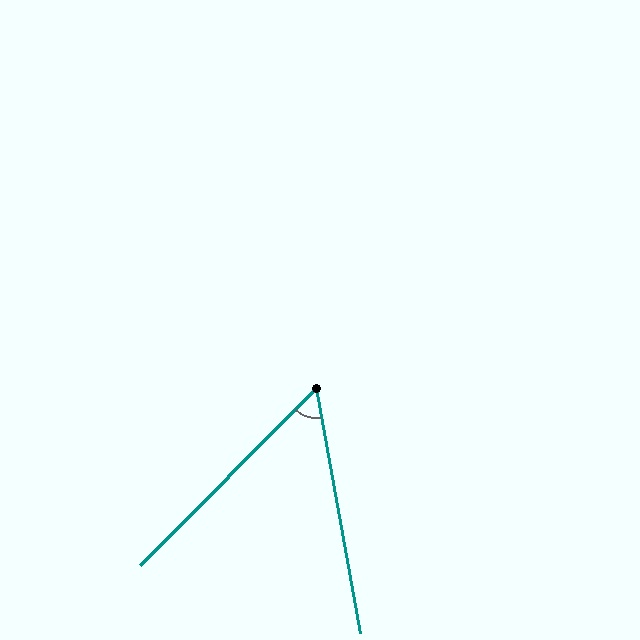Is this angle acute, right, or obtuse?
It is acute.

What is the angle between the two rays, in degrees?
Approximately 55 degrees.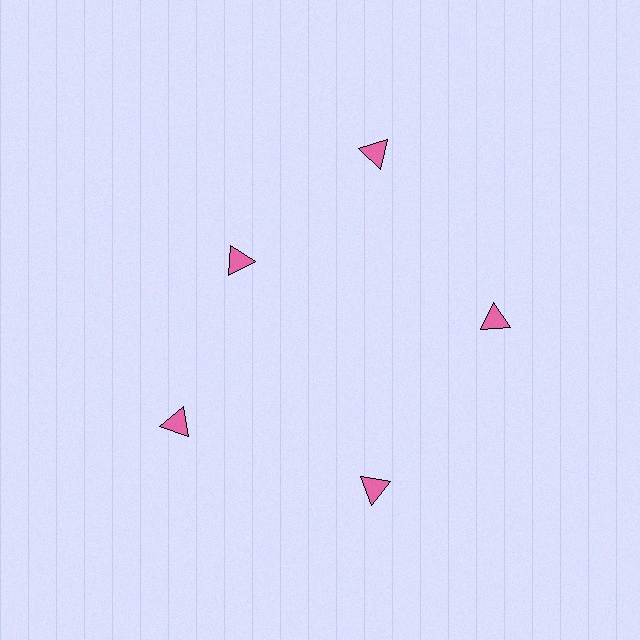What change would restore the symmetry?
The symmetry would be restored by moving it outward, back onto the ring so that all 5 triangles sit at equal angles and equal distance from the center.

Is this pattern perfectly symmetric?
No. The 5 pink triangles are arranged in a ring, but one element near the 10 o'clock position is pulled inward toward the center, breaking the 5-fold rotational symmetry.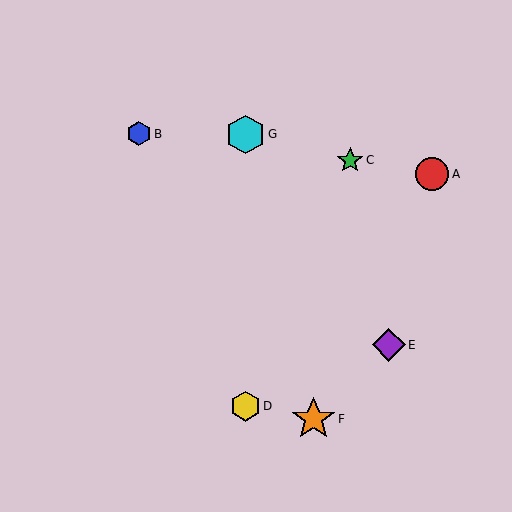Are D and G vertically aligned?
Yes, both are at x≈245.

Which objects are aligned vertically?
Objects D, G are aligned vertically.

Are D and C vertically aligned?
No, D is at x≈245 and C is at x≈350.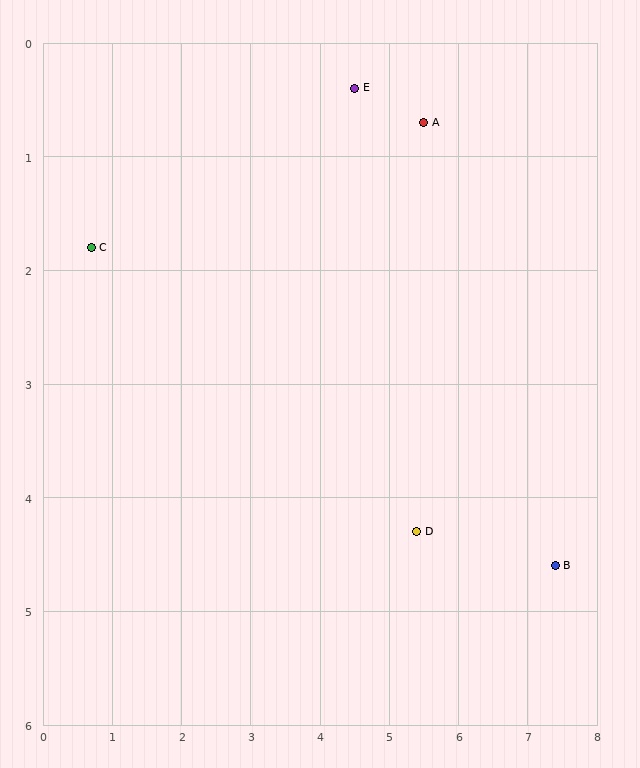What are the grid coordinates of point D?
Point D is at approximately (5.4, 4.3).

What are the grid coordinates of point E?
Point E is at approximately (4.5, 0.4).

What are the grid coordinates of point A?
Point A is at approximately (5.5, 0.7).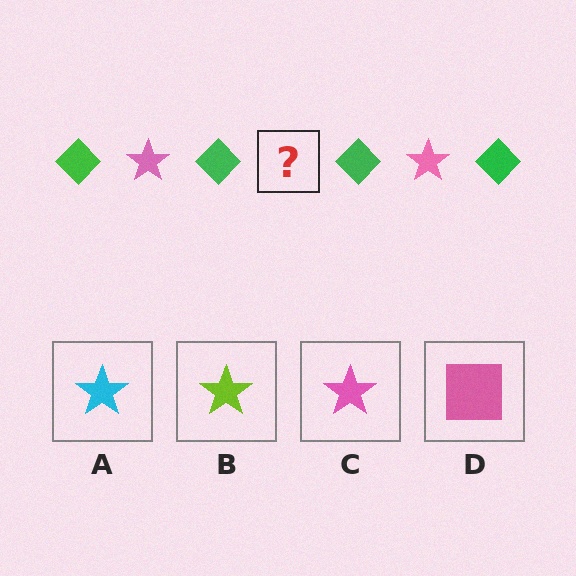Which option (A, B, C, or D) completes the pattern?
C.